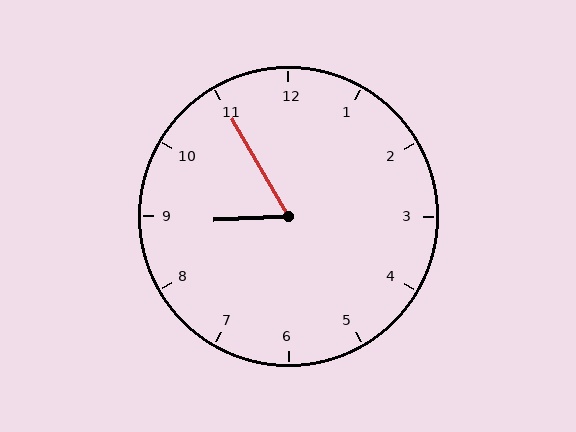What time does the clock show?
8:55.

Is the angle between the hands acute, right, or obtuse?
It is acute.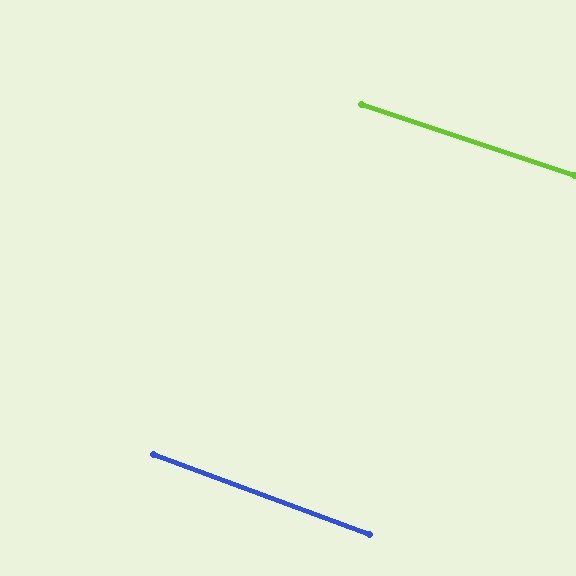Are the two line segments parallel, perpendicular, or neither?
Parallel — their directions differ by only 1.8°.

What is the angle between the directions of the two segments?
Approximately 2 degrees.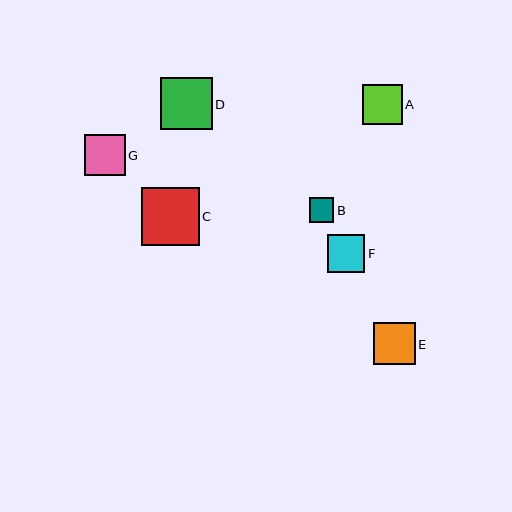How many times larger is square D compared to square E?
Square D is approximately 1.2 times the size of square E.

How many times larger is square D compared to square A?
Square D is approximately 1.3 times the size of square A.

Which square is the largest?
Square C is the largest with a size of approximately 58 pixels.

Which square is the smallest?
Square B is the smallest with a size of approximately 24 pixels.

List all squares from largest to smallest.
From largest to smallest: C, D, E, G, A, F, B.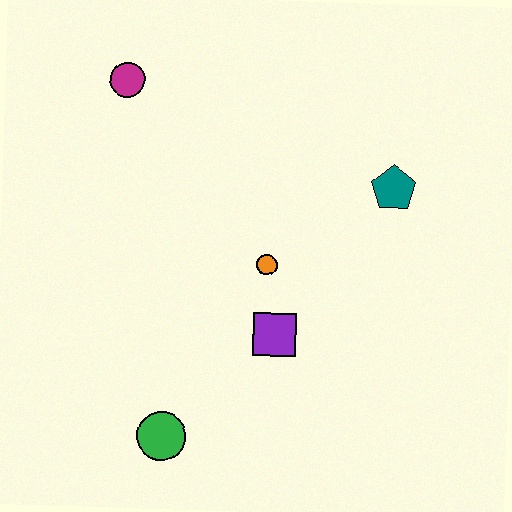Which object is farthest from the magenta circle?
The green circle is farthest from the magenta circle.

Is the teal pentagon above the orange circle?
Yes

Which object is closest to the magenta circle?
The orange circle is closest to the magenta circle.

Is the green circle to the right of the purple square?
No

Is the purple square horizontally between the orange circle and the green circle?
No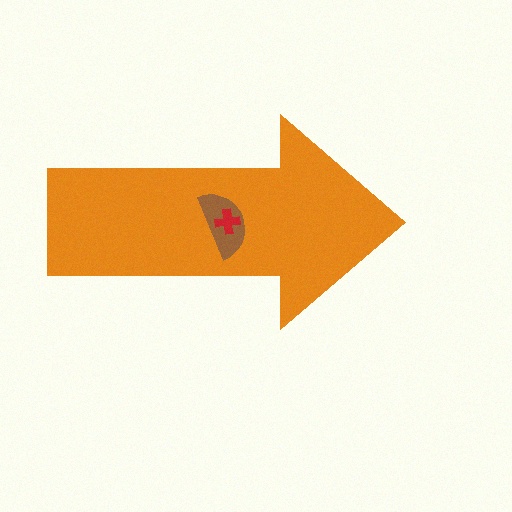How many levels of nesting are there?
3.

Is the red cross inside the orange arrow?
Yes.